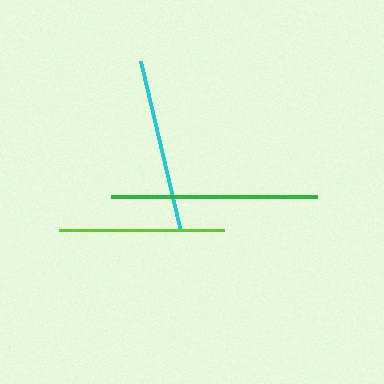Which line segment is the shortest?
The lime line is the shortest at approximately 165 pixels.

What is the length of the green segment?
The green segment is approximately 206 pixels long.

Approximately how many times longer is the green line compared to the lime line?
The green line is approximately 1.2 times the length of the lime line.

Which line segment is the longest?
The green line is the longest at approximately 206 pixels.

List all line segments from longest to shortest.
From longest to shortest: green, cyan, lime.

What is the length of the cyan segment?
The cyan segment is approximately 175 pixels long.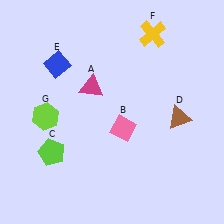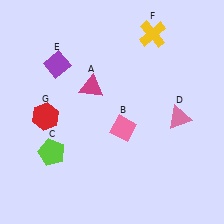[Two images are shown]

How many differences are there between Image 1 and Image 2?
There are 3 differences between the two images.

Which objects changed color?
D changed from brown to pink. E changed from blue to purple. G changed from lime to red.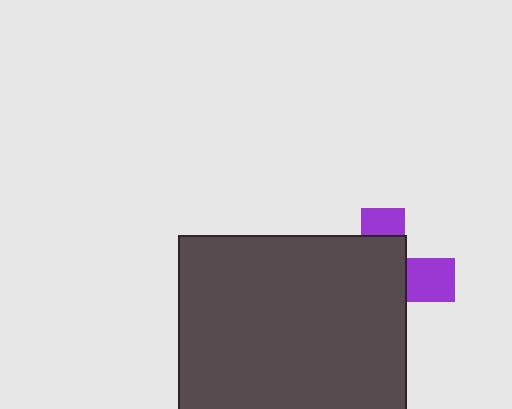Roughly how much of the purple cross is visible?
A small part of it is visible (roughly 31%).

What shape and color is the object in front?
The object in front is a dark gray square.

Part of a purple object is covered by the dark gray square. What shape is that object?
It is a cross.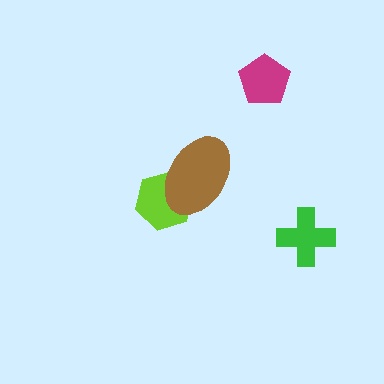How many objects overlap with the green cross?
0 objects overlap with the green cross.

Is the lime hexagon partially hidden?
Yes, it is partially covered by another shape.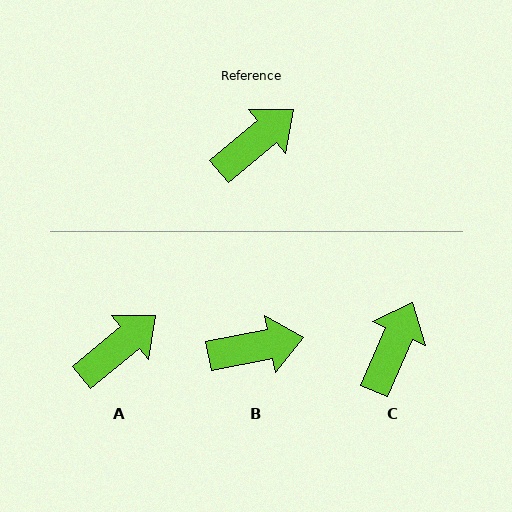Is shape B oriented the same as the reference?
No, it is off by about 29 degrees.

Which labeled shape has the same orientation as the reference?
A.